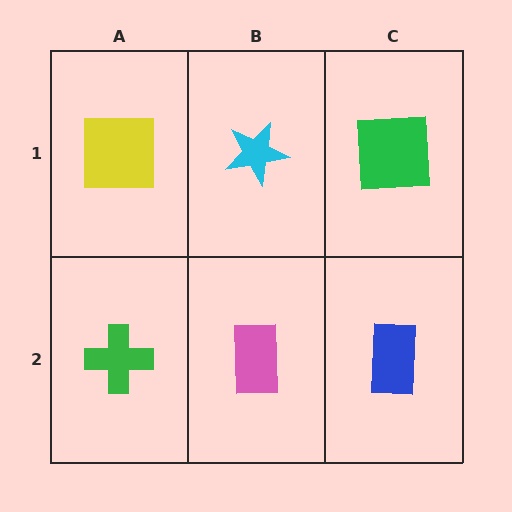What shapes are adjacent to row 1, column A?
A green cross (row 2, column A), a cyan star (row 1, column B).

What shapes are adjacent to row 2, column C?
A green square (row 1, column C), a pink rectangle (row 2, column B).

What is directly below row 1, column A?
A green cross.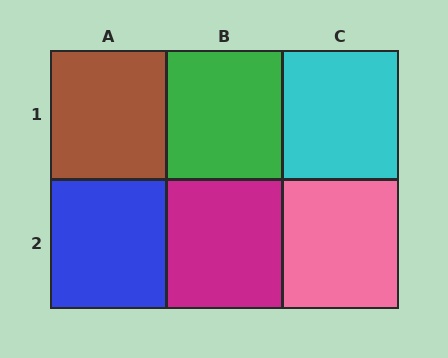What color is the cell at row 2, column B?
Magenta.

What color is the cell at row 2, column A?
Blue.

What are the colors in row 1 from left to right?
Brown, green, cyan.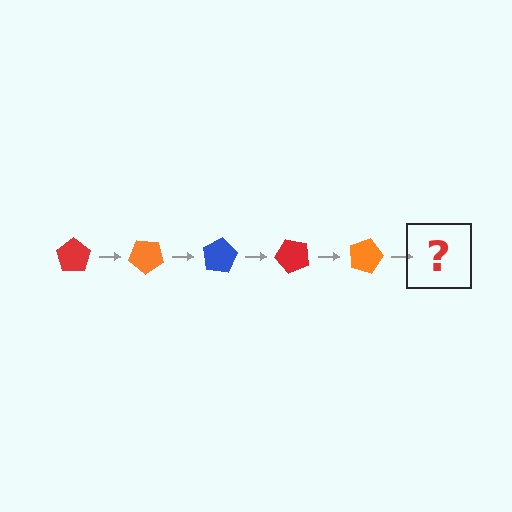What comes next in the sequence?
The next element should be a blue pentagon, rotated 200 degrees from the start.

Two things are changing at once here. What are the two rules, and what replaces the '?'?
The two rules are that it rotates 40 degrees each step and the color cycles through red, orange, and blue. The '?' should be a blue pentagon, rotated 200 degrees from the start.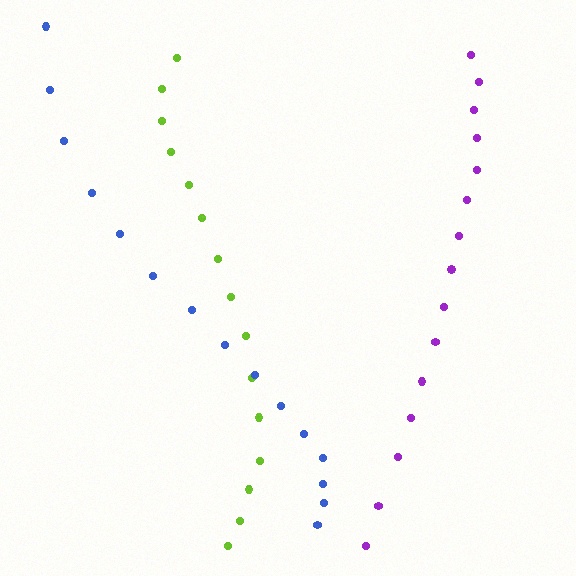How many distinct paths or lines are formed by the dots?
There are 3 distinct paths.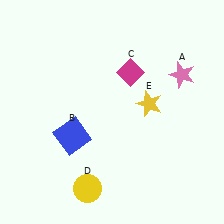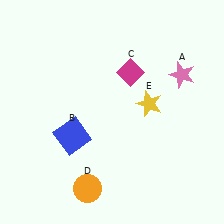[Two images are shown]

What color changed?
The circle (D) changed from yellow in Image 1 to orange in Image 2.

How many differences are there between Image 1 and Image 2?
There is 1 difference between the two images.